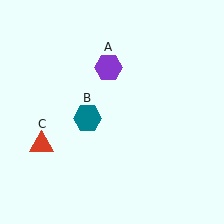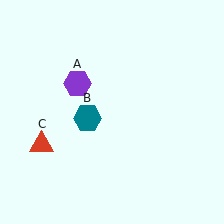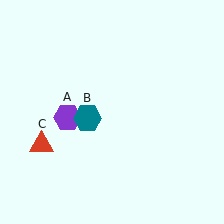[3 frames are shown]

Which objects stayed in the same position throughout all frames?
Teal hexagon (object B) and red triangle (object C) remained stationary.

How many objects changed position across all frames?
1 object changed position: purple hexagon (object A).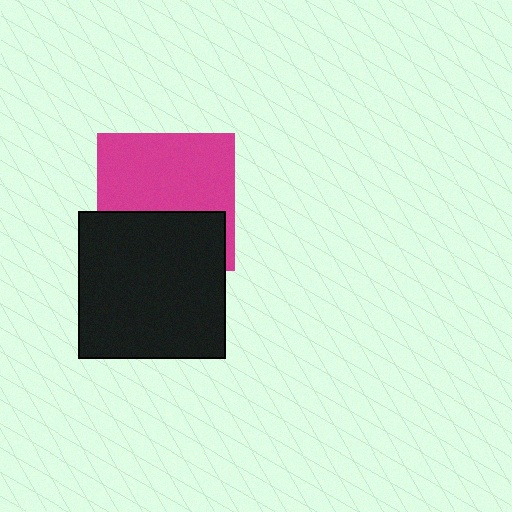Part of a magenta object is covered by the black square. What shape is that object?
It is a square.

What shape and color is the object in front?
The object in front is a black square.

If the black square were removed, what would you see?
You would see the complete magenta square.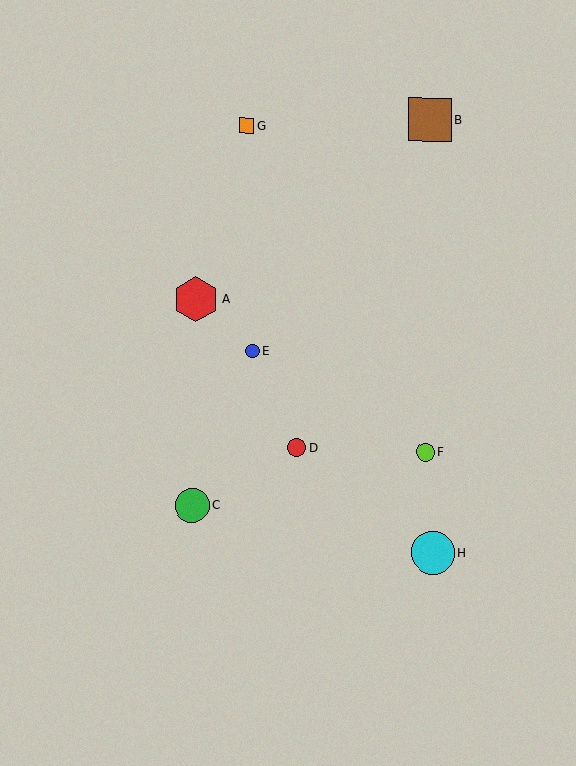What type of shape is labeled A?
Shape A is a red hexagon.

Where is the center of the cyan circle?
The center of the cyan circle is at (433, 553).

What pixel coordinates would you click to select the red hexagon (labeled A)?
Click at (196, 299) to select the red hexagon A.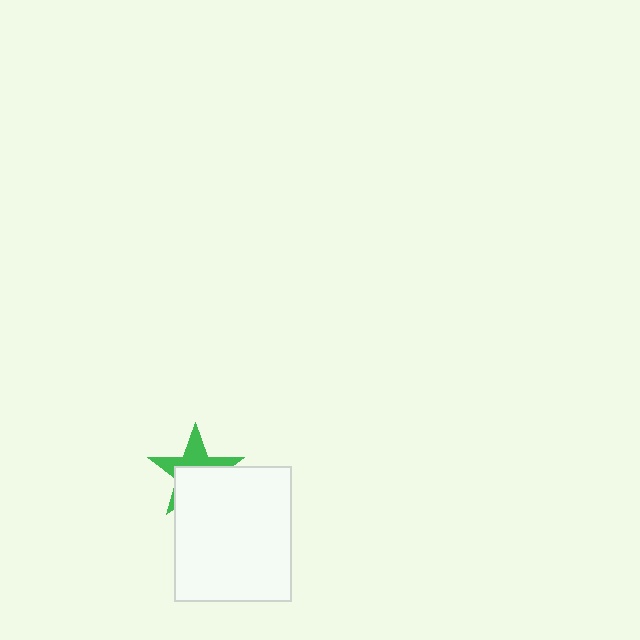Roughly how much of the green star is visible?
A small part of it is visible (roughly 43%).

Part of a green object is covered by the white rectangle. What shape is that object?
It is a star.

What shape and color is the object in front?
The object in front is a white rectangle.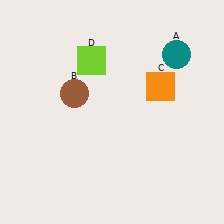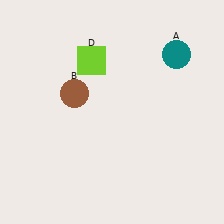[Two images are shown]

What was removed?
The orange square (C) was removed in Image 2.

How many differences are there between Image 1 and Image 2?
There is 1 difference between the two images.